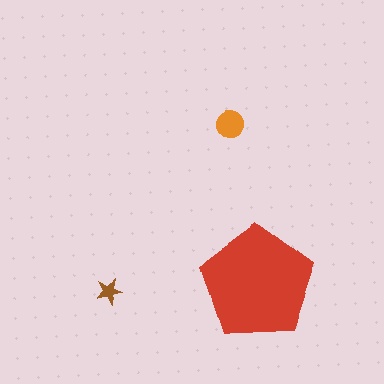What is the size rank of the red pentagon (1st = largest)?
1st.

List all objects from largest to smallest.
The red pentagon, the orange circle, the brown star.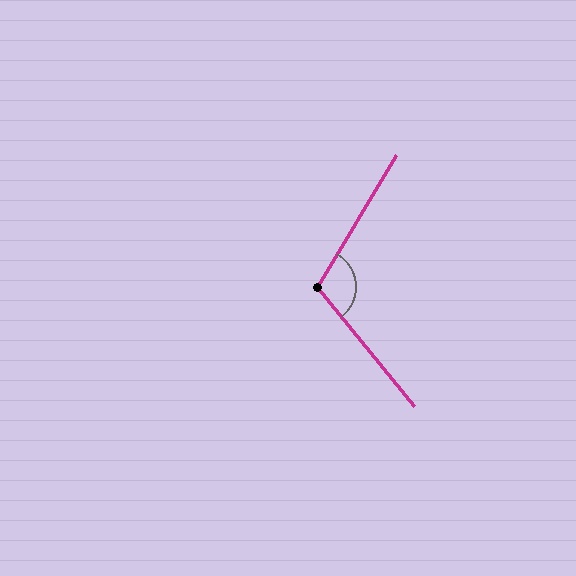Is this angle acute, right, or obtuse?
It is obtuse.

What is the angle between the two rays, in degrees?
Approximately 110 degrees.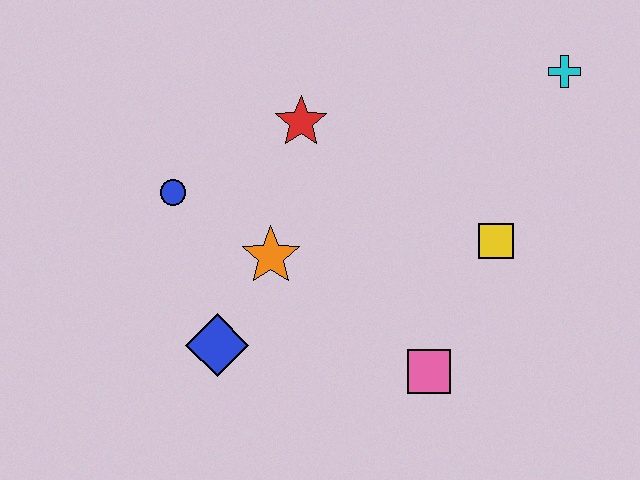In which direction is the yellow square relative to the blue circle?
The yellow square is to the right of the blue circle.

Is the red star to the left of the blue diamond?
No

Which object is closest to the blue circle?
The orange star is closest to the blue circle.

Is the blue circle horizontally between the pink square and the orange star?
No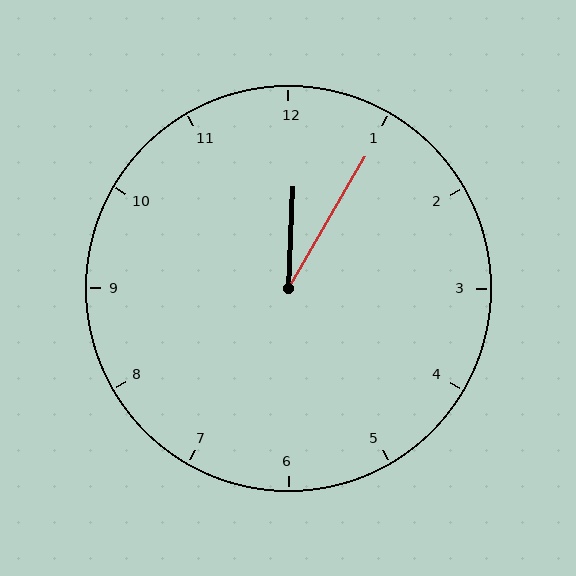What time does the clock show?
12:05.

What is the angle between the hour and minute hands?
Approximately 28 degrees.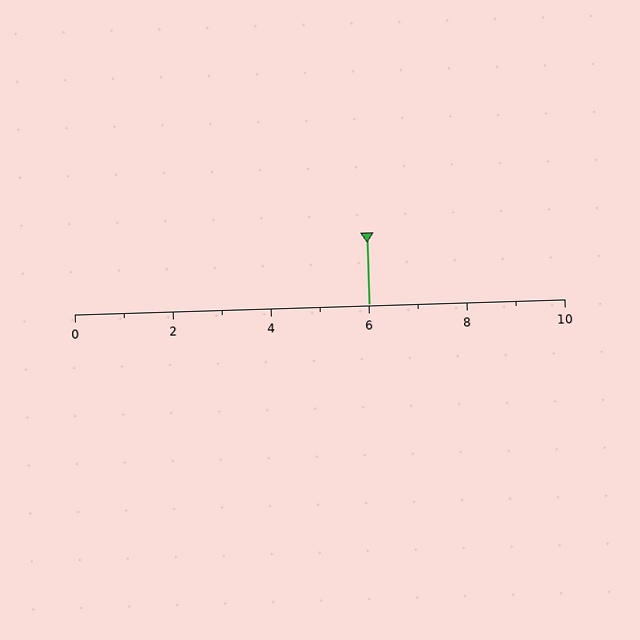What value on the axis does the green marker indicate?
The marker indicates approximately 6.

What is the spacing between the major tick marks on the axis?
The major ticks are spaced 2 apart.